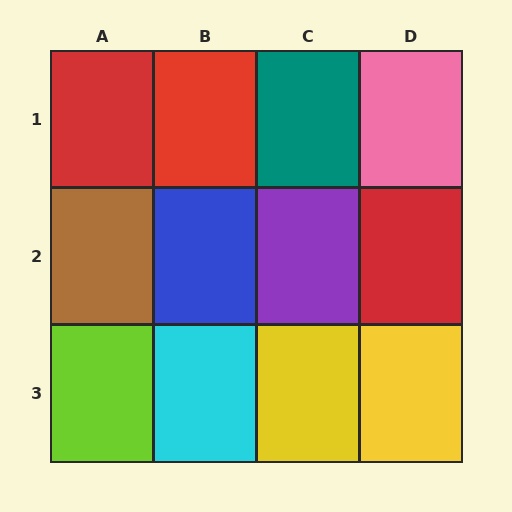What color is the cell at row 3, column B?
Cyan.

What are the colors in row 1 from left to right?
Red, red, teal, pink.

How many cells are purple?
1 cell is purple.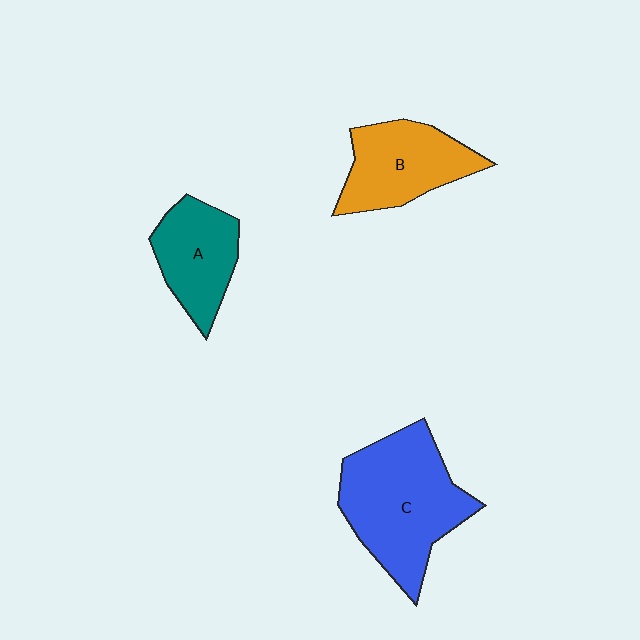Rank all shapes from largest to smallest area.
From largest to smallest: C (blue), B (orange), A (teal).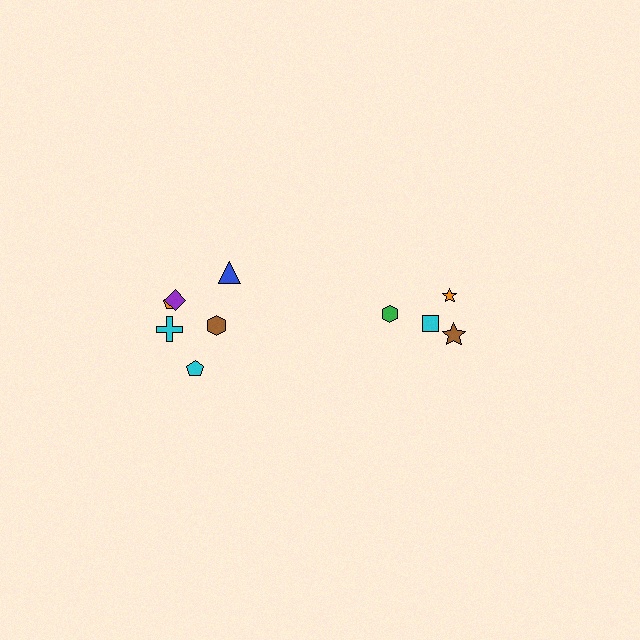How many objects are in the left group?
There are 6 objects.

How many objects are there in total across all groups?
There are 10 objects.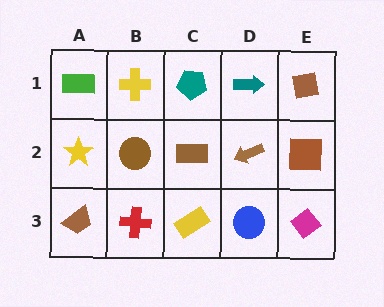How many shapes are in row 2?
5 shapes.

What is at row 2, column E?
A brown square.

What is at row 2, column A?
A yellow star.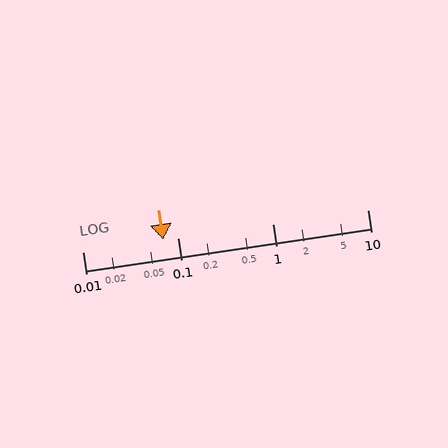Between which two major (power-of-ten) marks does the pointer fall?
The pointer is between 0.01 and 0.1.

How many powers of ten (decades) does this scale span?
The scale spans 3 decades, from 0.01 to 10.